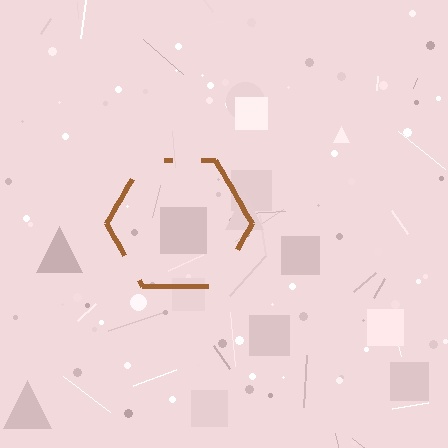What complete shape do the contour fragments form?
The contour fragments form a hexagon.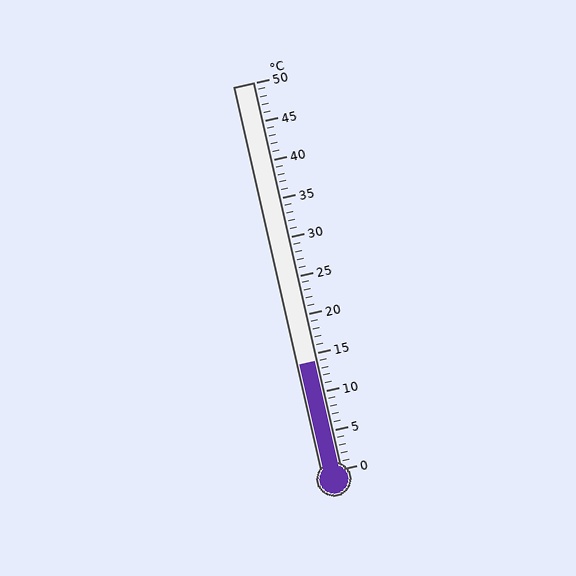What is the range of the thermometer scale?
The thermometer scale ranges from 0°C to 50°C.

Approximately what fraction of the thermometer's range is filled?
The thermometer is filled to approximately 30% of its range.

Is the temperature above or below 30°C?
The temperature is below 30°C.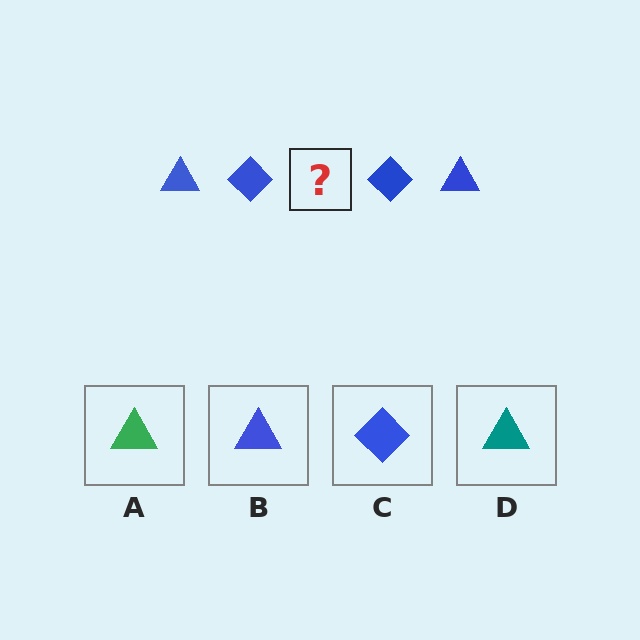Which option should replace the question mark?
Option B.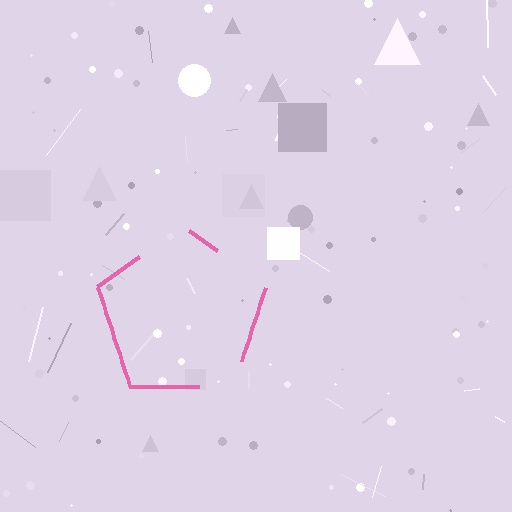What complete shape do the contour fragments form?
The contour fragments form a pentagon.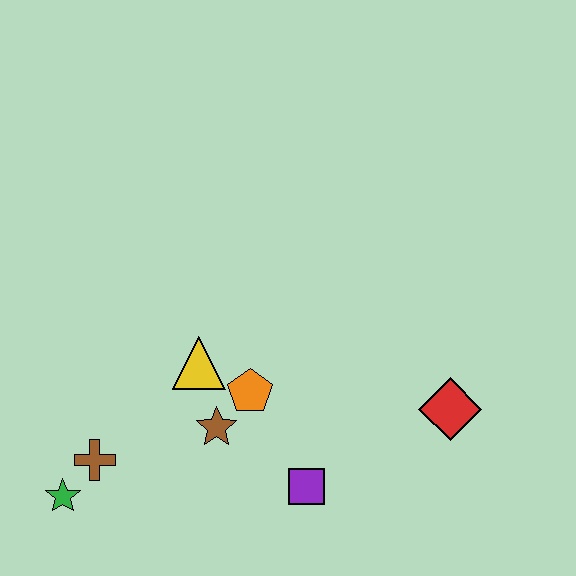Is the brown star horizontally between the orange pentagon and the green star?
Yes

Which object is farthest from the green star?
The red diamond is farthest from the green star.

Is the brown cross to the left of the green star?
No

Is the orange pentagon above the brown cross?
Yes